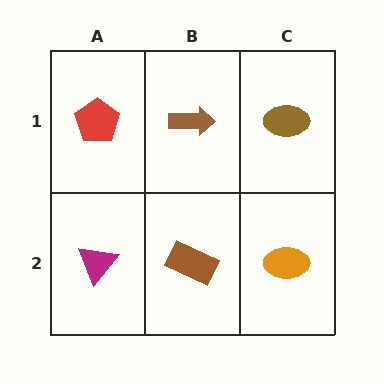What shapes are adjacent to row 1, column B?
A brown rectangle (row 2, column B), a red pentagon (row 1, column A), a brown ellipse (row 1, column C).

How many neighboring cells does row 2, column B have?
3.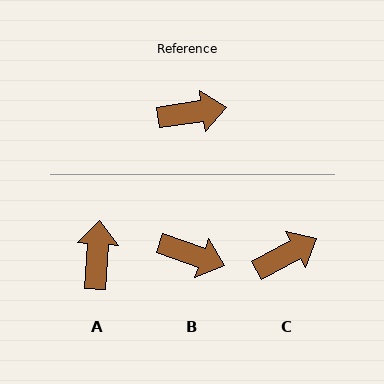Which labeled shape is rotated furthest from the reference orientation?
A, about 78 degrees away.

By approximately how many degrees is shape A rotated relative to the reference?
Approximately 78 degrees counter-clockwise.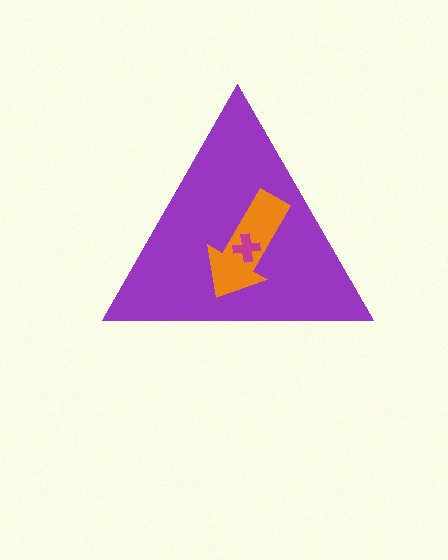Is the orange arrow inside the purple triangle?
Yes.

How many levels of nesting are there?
3.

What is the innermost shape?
The magenta cross.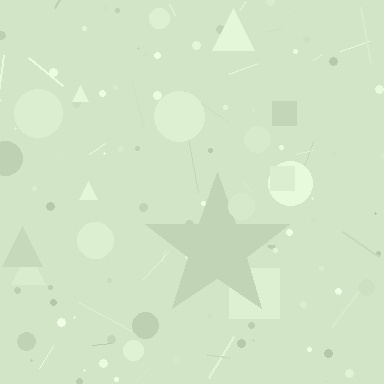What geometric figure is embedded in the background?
A star is embedded in the background.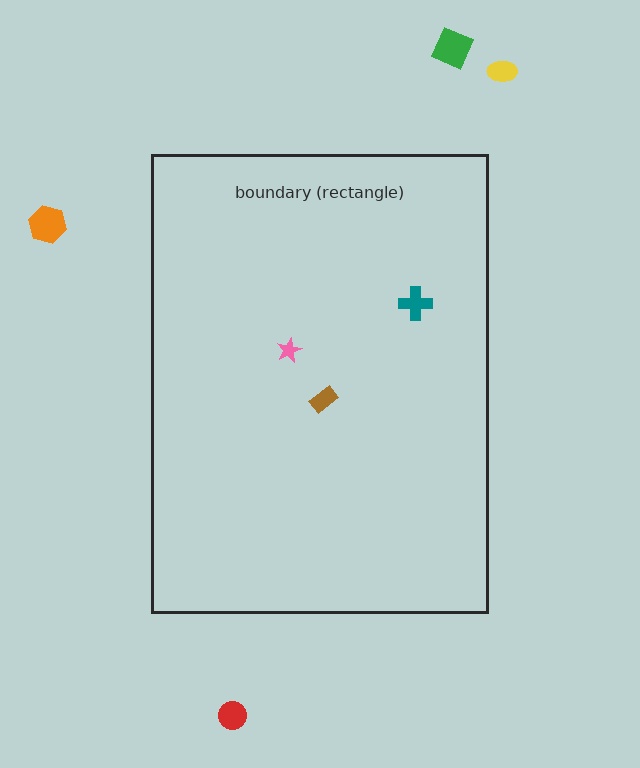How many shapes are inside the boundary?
3 inside, 4 outside.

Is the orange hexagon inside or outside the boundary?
Outside.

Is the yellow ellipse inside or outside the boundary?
Outside.